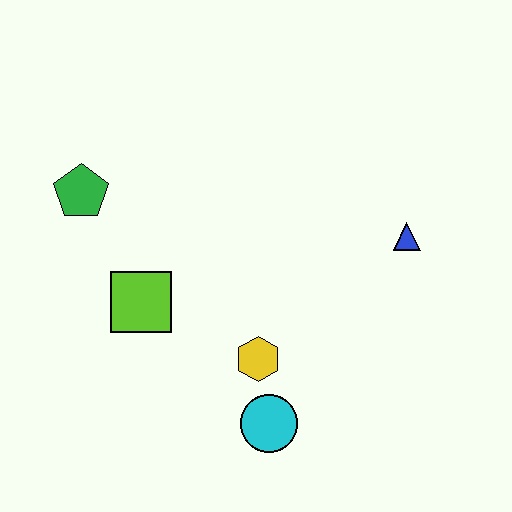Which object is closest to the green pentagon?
The lime square is closest to the green pentagon.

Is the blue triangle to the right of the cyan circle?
Yes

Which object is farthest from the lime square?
The blue triangle is farthest from the lime square.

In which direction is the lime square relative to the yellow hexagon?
The lime square is to the left of the yellow hexagon.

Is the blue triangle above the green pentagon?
No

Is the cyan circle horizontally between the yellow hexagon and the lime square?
No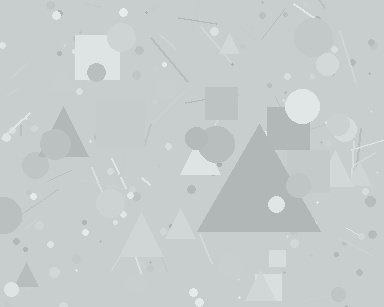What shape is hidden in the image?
A triangle is hidden in the image.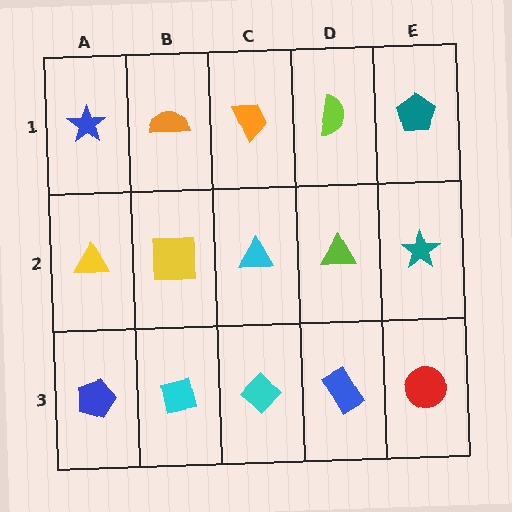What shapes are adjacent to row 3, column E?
A teal star (row 2, column E), a blue rectangle (row 3, column D).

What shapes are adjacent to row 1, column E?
A teal star (row 2, column E), a lime semicircle (row 1, column D).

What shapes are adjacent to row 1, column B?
A yellow square (row 2, column B), a blue star (row 1, column A), an orange trapezoid (row 1, column C).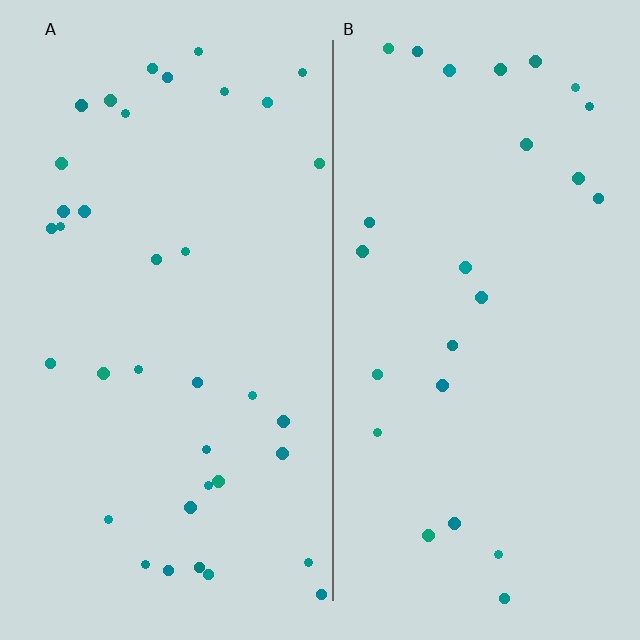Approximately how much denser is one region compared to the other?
Approximately 1.5× — region A over region B.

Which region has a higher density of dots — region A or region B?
A (the left).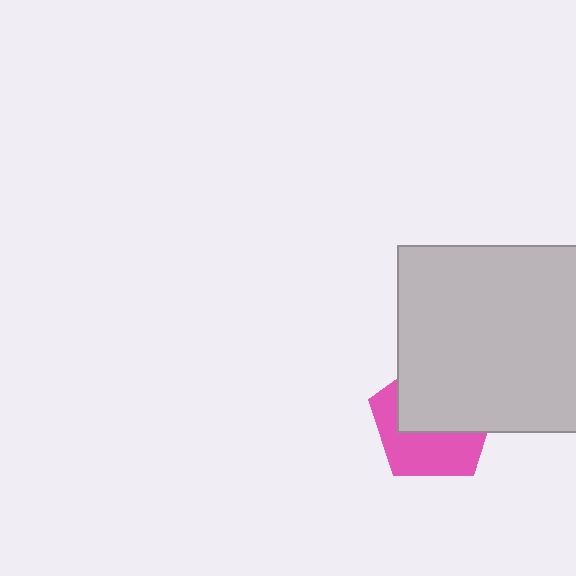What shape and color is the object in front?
The object in front is a light gray square.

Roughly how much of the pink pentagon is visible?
About half of it is visible (roughly 46%).